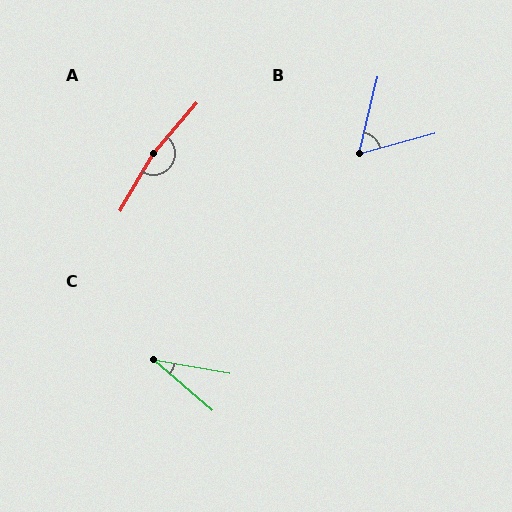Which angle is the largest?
A, at approximately 170 degrees.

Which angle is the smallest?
C, at approximately 30 degrees.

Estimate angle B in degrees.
Approximately 61 degrees.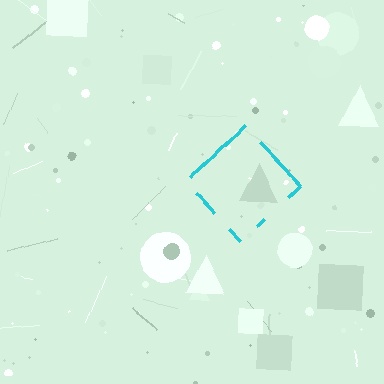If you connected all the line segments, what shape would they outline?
They would outline a diamond.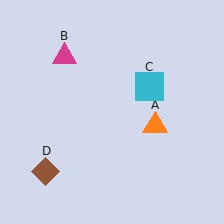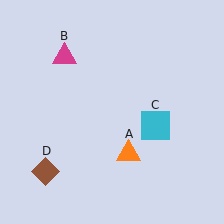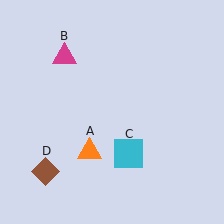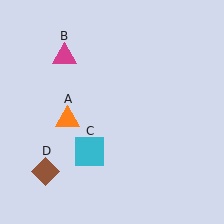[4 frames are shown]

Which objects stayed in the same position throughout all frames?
Magenta triangle (object B) and brown diamond (object D) remained stationary.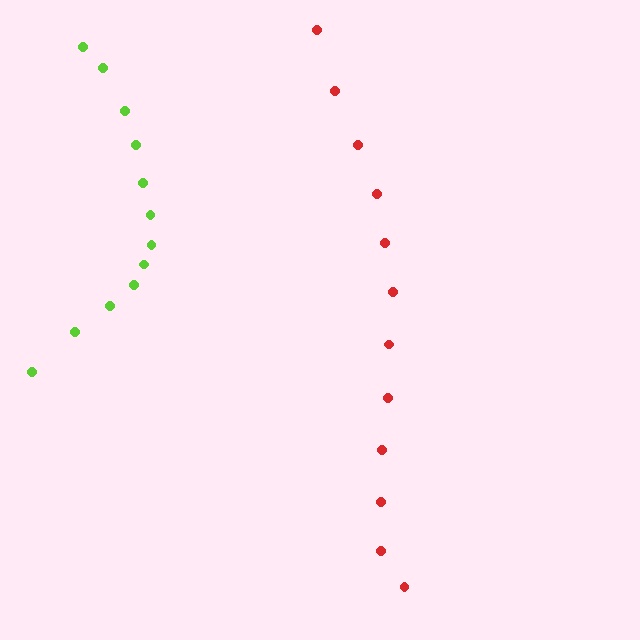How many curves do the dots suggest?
There are 2 distinct paths.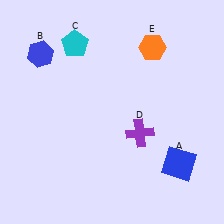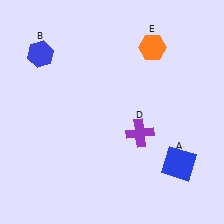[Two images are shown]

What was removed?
The cyan pentagon (C) was removed in Image 2.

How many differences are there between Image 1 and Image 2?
There is 1 difference between the two images.